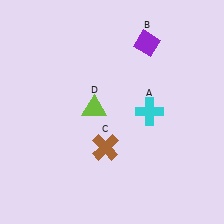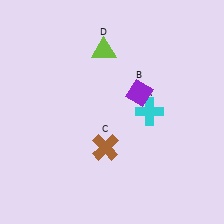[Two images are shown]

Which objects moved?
The objects that moved are: the purple diamond (B), the lime triangle (D).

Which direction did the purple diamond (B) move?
The purple diamond (B) moved down.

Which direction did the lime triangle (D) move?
The lime triangle (D) moved up.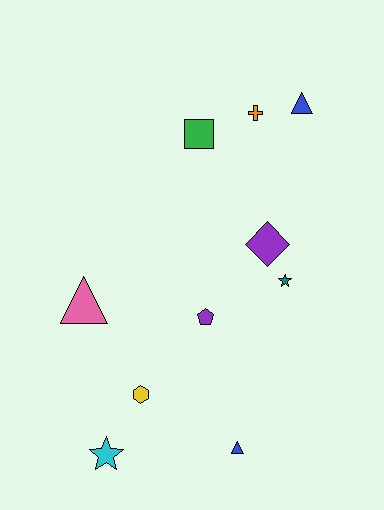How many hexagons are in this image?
There is 1 hexagon.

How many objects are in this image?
There are 10 objects.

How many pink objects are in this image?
There is 1 pink object.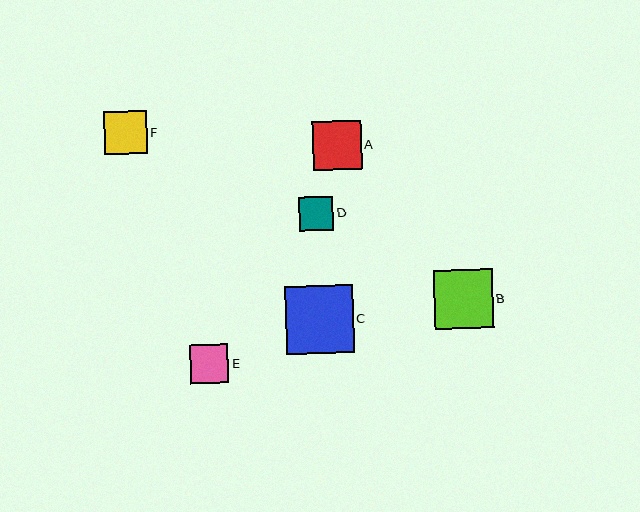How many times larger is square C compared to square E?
Square C is approximately 1.8 times the size of square E.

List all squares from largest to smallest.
From largest to smallest: C, B, A, F, E, D.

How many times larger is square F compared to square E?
Square F is approximately 1.1 times the size of square E.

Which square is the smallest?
Square D is the smallest with a size of approximately 34 pixels.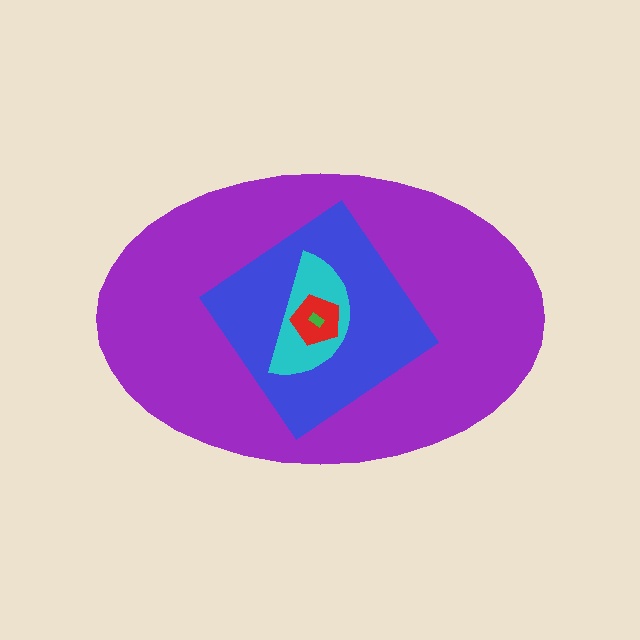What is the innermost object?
The green rectangle.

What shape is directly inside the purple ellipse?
The blue diamond.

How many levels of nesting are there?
5.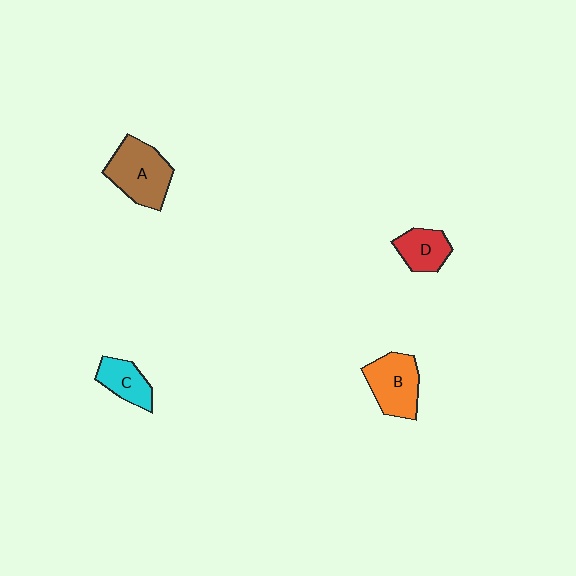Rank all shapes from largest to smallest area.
From largest to smallest: A (brown), B (orange), D (red), C (cyan).